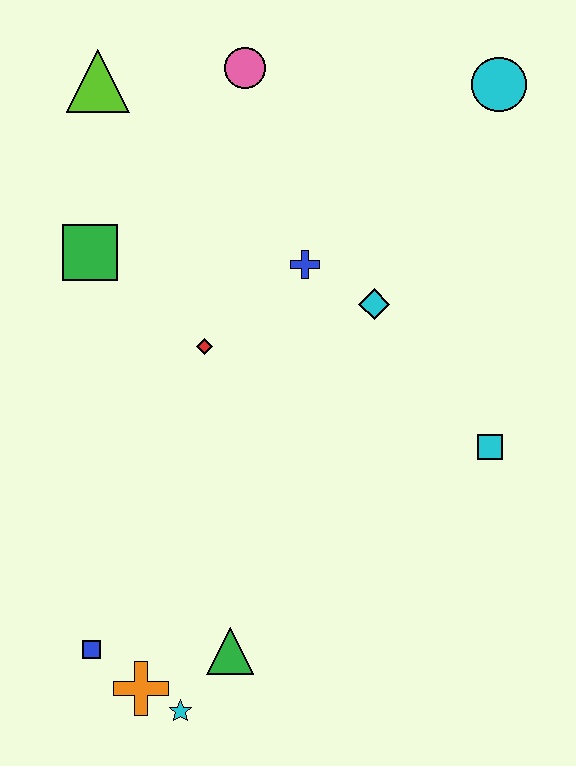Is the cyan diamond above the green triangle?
Yes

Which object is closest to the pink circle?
The lime triangle is closest to the pink circle.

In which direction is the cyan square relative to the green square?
The cyan square is to the right of the green square.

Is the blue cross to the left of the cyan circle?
Yes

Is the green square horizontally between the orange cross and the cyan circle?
No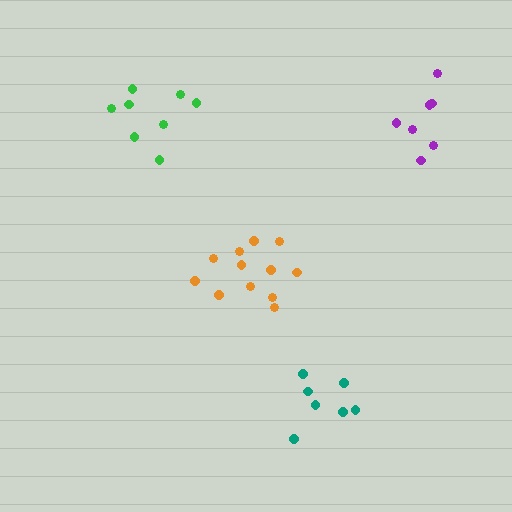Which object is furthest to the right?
The purple cluster is rightmost.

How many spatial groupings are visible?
There are 4 spatial groupings.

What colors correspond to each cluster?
The clusters are colored: orange, green, purple, teal.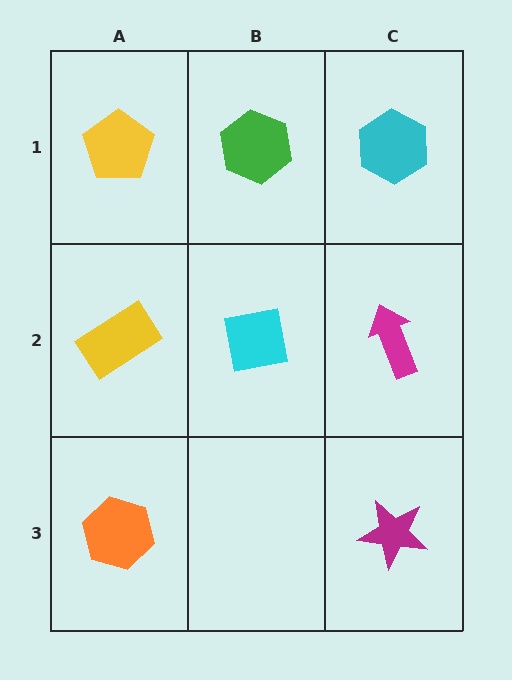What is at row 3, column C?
A magenta star.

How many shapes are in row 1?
3 shapes.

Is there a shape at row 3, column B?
No, that cell is empty.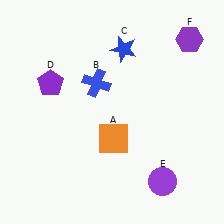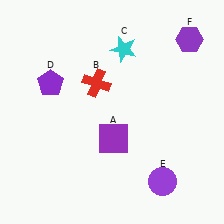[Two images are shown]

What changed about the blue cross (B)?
In Image 1, B is blue. In Image 2, it changed to red.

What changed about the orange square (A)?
In Image 1, A is orange. In Image 2, it changed to purple.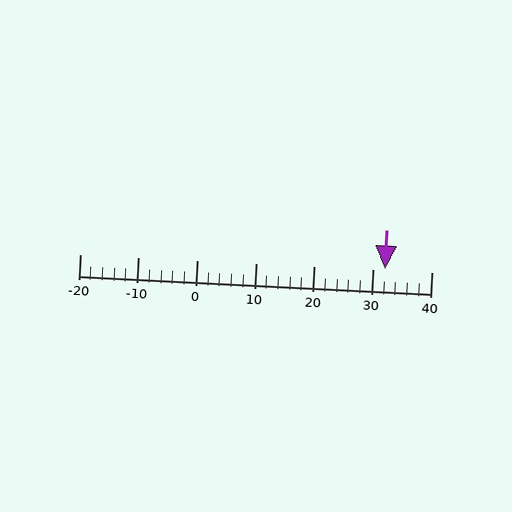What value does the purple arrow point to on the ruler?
The purple arrow points to approximately 32.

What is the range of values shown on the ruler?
The ruler shows values from -20 to 40.